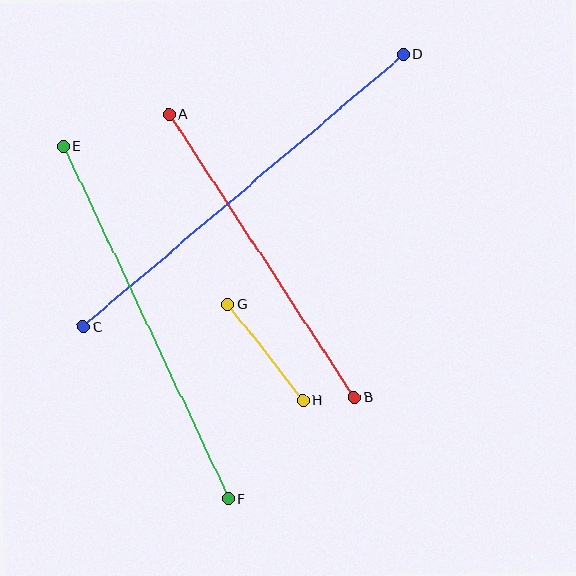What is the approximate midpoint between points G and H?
The midpoint is at approximately (265, 352) pixels.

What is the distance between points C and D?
The distance is approximately 420 pixels.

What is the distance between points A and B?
The distance is approximately 338 pixels.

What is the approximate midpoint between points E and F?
The midpoint is at approximately (146, 323) pixels.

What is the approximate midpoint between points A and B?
The midpoint is at approximately (262, 256) pixels.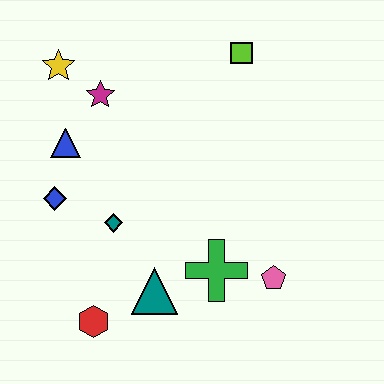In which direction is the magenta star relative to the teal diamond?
The magenta star is above the teal diamond.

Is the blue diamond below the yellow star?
Yes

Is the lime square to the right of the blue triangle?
Yes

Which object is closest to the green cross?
The pink pentagon is closest to the green cross.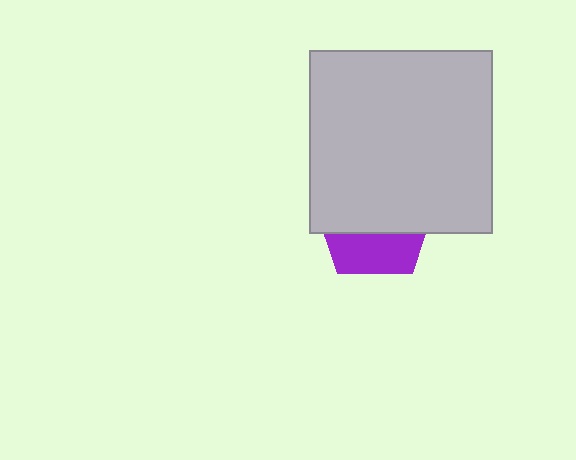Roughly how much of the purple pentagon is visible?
A small part of it is visible (roughly 36%).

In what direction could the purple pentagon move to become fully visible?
The purple pentagon could move down. That would shift it out from behind the light gray square entirely.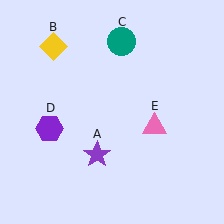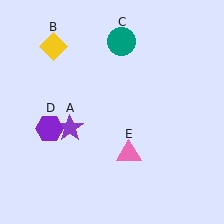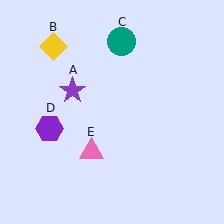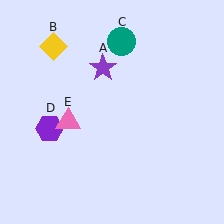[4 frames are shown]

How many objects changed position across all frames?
2 objects changed position: purple star (object A), pink triangle (object E).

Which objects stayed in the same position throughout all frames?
Yellow diamond (object B) and teal circle (object C) and purple hexagon (object D) remained stationary.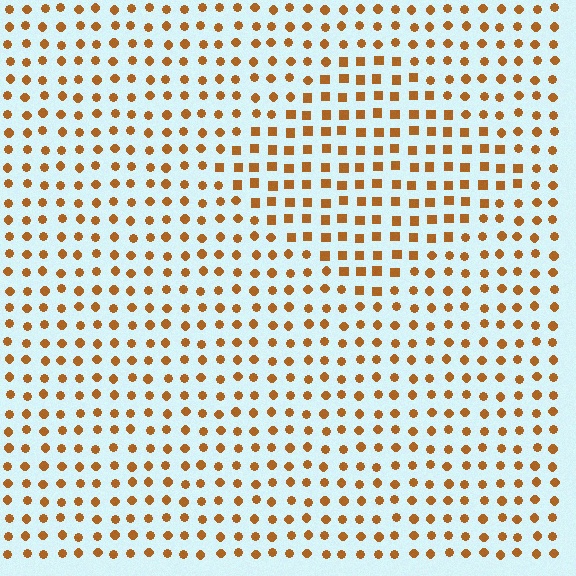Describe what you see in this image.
The image is filled with small brown elements arranged in a uniform grid. A diamond-shaped region contains squares, while the surrounding area contains circles. The boundary is defined purely by the change in element shape.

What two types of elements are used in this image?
The image uses squares inside the diamond region and circles outside it.